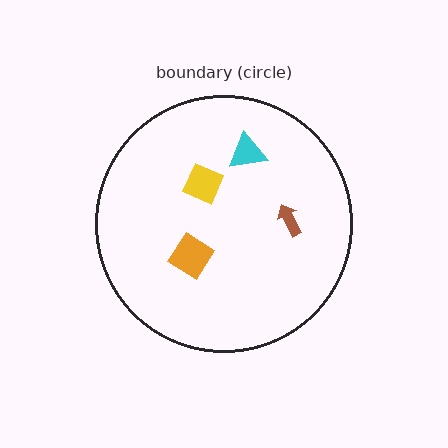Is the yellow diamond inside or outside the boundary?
Inside.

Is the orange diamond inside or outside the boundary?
Inside.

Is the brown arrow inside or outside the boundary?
Inside.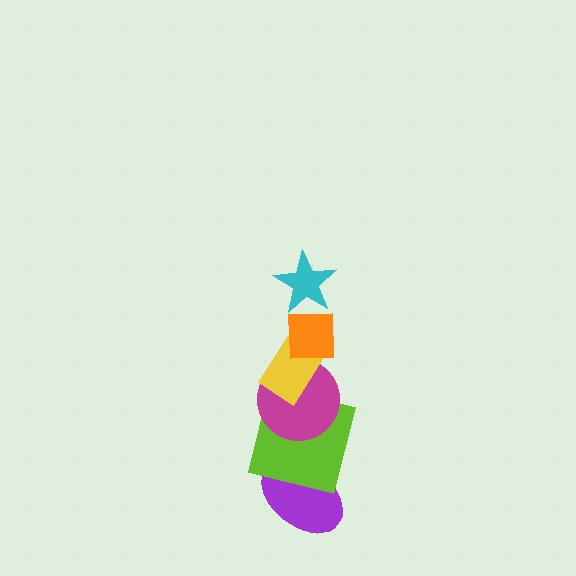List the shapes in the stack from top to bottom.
From top to bottom: the cyan star, the orange square, the yellow rectangle, the magenta circle, the lime square, the purple ellipse.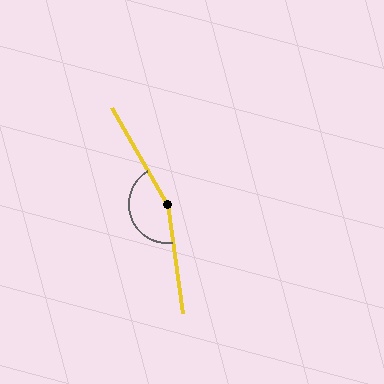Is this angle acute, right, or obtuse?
It is obtuse.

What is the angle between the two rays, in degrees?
Approximately 158 degrees.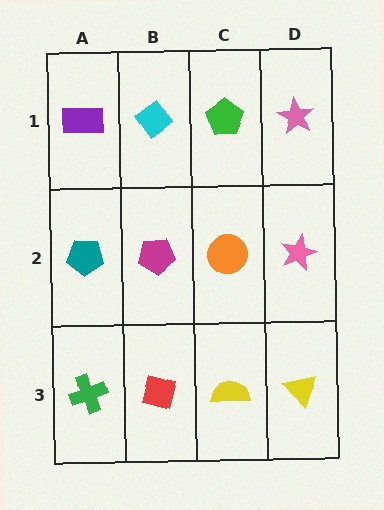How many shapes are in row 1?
4 shapes.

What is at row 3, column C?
A yellow semicircle.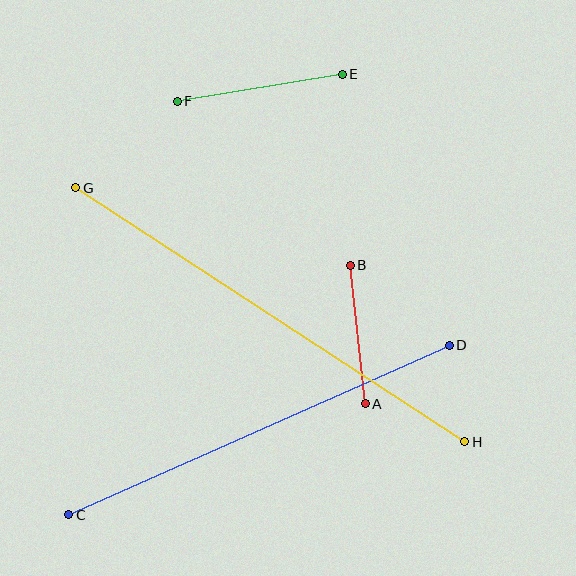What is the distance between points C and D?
The distance is approximately 416 pixels.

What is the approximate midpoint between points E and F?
The midpoint is at approximately (260, 88) pixels.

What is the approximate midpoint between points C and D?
The midpoint is at approximately (259, 430) pixels.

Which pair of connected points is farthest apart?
Points G and H are farthest apart.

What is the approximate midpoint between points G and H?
The midpoint is at approximately (270, 315) pixels.